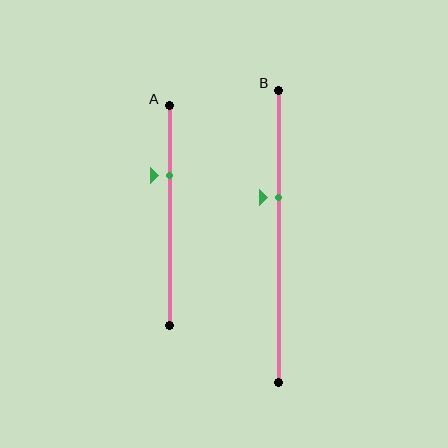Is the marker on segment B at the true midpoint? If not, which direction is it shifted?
No, the marker on segment B is shifted upward by about 13% of the segment length.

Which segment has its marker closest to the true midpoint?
Segment B has its marker closest to the true midpoint.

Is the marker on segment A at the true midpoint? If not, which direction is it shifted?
No, the marker on segment A is shifted upward by about 18% of the segment length.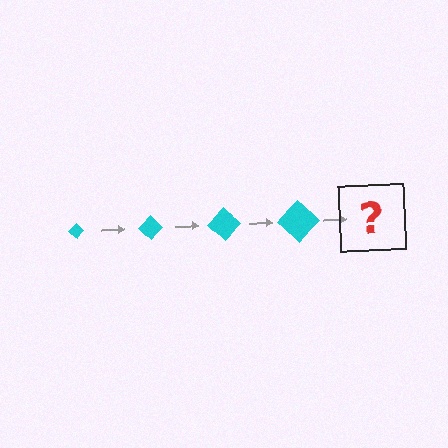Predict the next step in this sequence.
The next step is a cyan diamond, larger than the previous one.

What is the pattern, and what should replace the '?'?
The pattern is that the diamond gets progressively larger each step. The '?' should be a cyan diamond, larger than the previous one.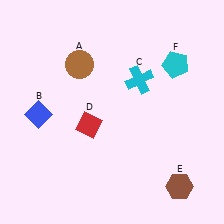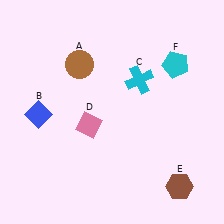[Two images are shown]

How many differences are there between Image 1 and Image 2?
There is 1 difference between the two images.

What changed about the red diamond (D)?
In Image 1, D is red. In Image 2, it changed to pink.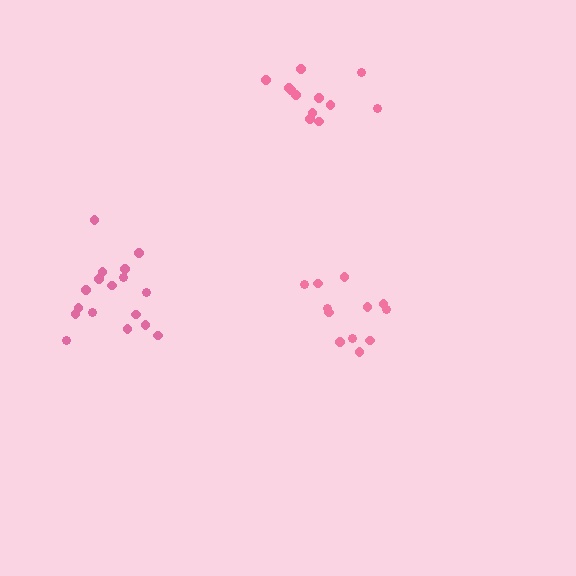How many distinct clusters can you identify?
There are 3 distinct clusters.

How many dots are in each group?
Group 1: 17 dots, Group 2: 12 dots, Group 3: 12 dots (41 total).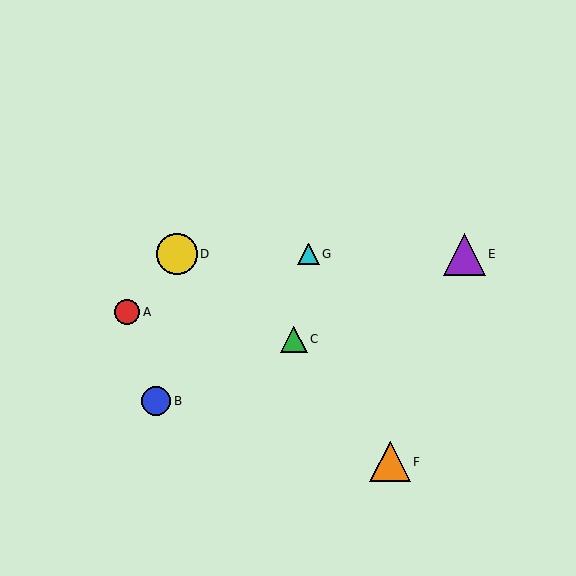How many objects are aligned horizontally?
3 objects (D, E, G) are aligned horizontally.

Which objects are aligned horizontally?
Objects D, E, G are aligned horizontally.